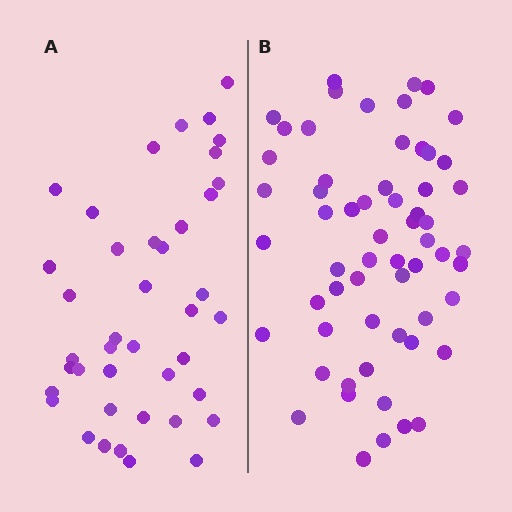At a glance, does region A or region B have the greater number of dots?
Region B (the right region) has more dots.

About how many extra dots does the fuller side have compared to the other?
Region B has approximately 20 more dots than region A.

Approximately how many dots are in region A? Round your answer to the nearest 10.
About 40 dots. (The exact count is 41, which rounds to 40.)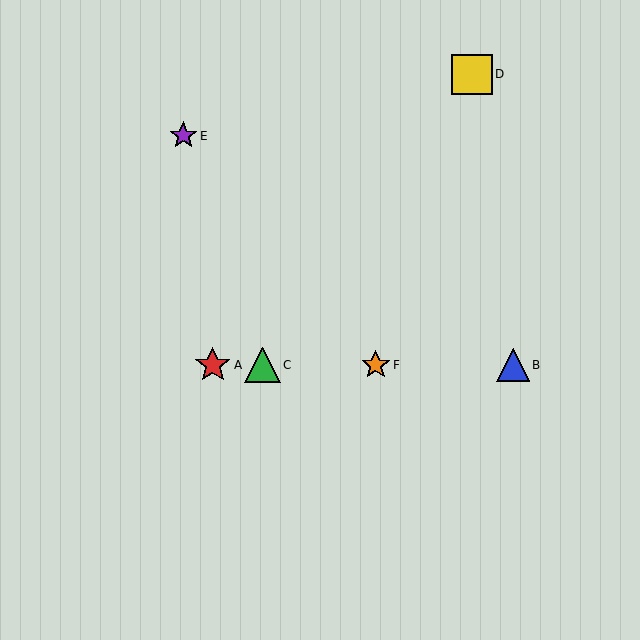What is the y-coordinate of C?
Object C is at y≈365.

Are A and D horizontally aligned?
No, A is at y≈365 and D is at y≈74.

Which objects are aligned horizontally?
Objects A, B, C, F are aligned horizontally.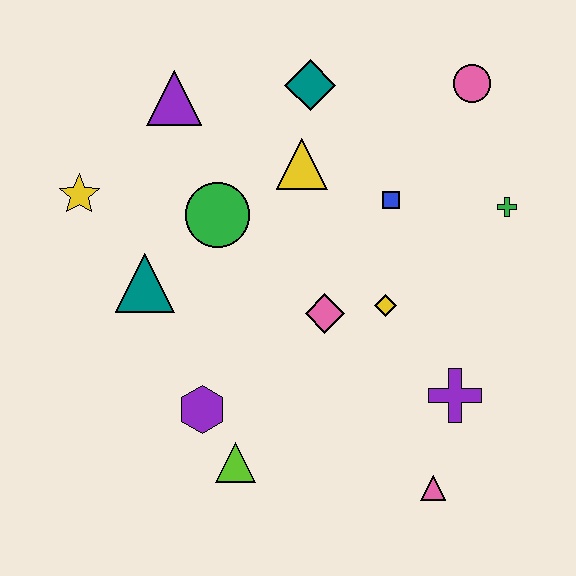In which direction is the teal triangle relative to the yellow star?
The teal triangle is below the yellow star.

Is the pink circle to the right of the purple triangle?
Yes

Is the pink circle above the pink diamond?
Yes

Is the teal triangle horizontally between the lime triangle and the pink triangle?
No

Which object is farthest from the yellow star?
The pink triangle is farthest from the yellow star.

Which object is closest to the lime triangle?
The purple hexagon is closest to the lime triangle.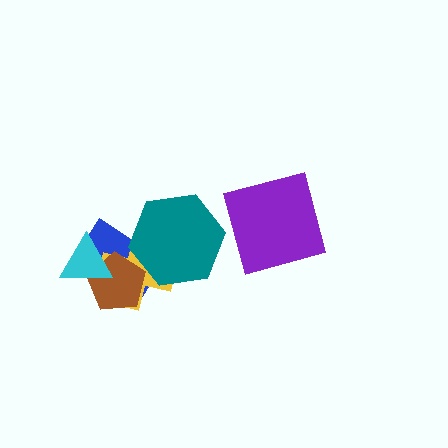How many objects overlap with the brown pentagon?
3 objects overlap with the brown pentagon.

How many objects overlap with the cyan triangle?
3 objects overlap with the cyan triangle.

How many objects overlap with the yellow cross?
4 objects overlap with the yellow cross.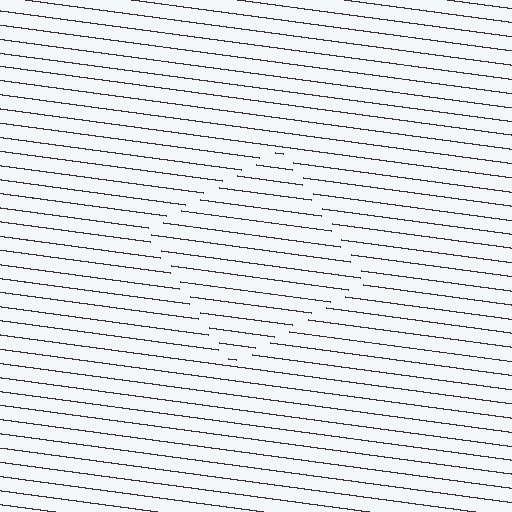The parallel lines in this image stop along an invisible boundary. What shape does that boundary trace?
An illusory square. The interior of the shape contains the same grating, shifted by half a period — the contour is defined by the phase discontinuity where line-ends from the inner and outer gratings abut.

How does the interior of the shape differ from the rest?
The interior of the shape contains the same grating, shifted by half a period — the contour is defined by the phase discontinuity where line-ends from the inner and outer gratings abut.